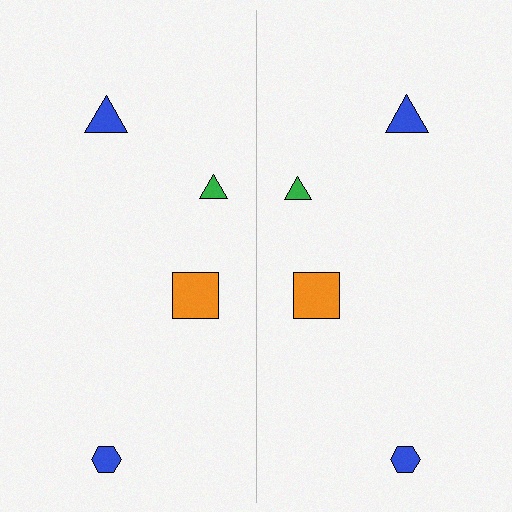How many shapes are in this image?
There are 8 shapes in this image.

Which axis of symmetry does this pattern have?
The pattern has a vertical axis of symmetry running through the center of the image.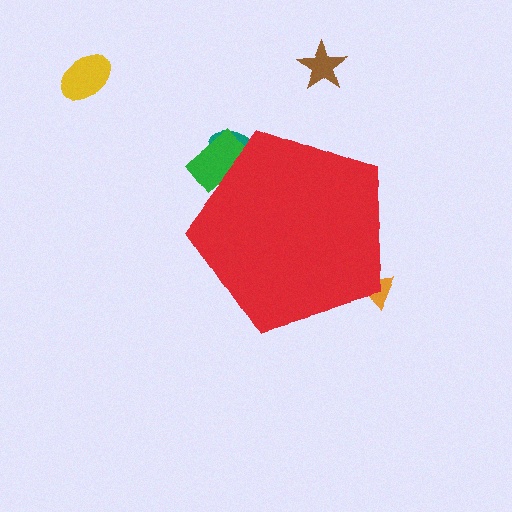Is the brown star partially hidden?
No, the brown star is fully visible.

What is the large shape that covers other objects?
A red pentagon.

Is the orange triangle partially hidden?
Yes, the orange triangle is partially hidden behind the red pentagon.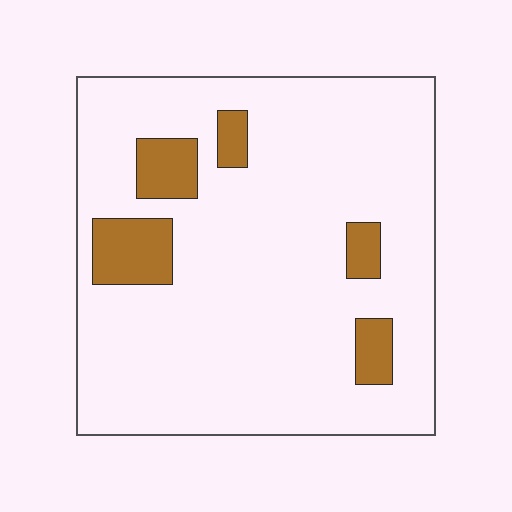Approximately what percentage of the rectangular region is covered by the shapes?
Approximately 10%.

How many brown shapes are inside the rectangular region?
5.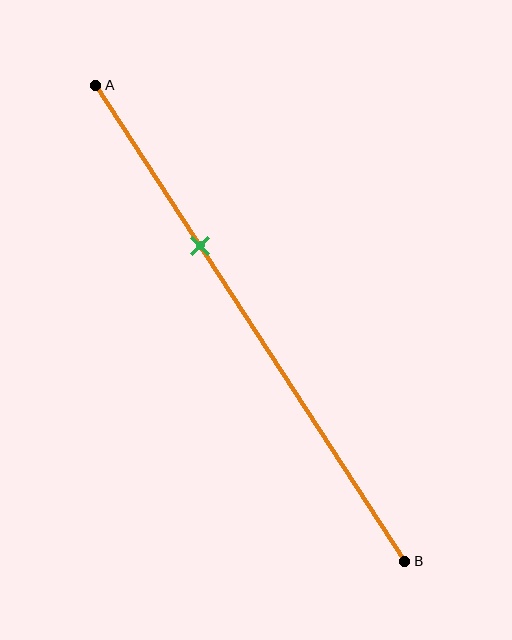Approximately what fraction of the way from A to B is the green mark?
The green mark is approximately 35% of the way from A to B.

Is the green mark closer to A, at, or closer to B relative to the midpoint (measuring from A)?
The green mark is closer to point A than the midpoint of segment AB.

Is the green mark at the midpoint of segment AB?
No, the mark is at about 35% from A, not at the 50% midpoint.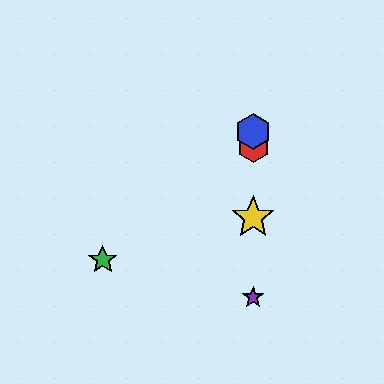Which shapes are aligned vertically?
The red hexagon, the blue hexagon, the yellow star, the purple star are aligned vertically.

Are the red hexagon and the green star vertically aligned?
No, the red hexagon is at x≈253 and the green star is at x≈103.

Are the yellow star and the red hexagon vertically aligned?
Yes, both are at x≈253.